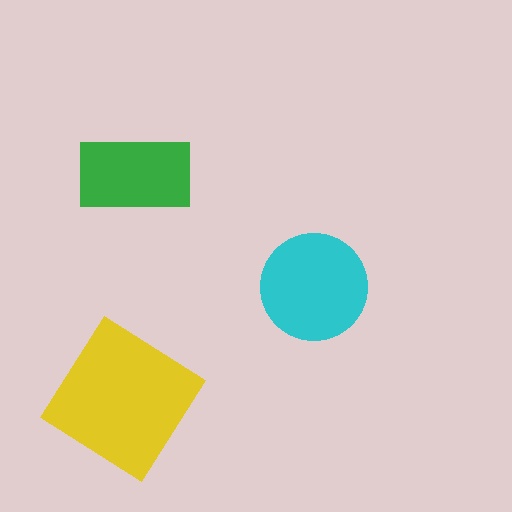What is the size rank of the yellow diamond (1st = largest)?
1st.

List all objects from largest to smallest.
The yellow diamond, the cyan circle, the green rectangle.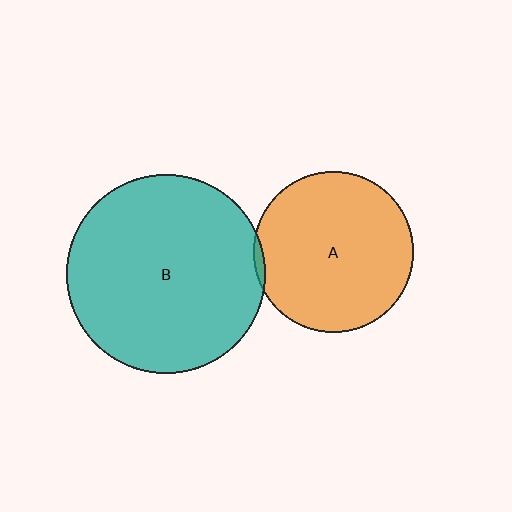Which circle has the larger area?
Circle B (teal).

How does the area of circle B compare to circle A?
Approximately 1.5 times.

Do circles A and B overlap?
Yes.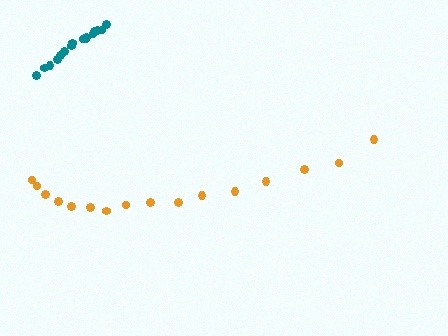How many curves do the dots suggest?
There are 2 distinct paths.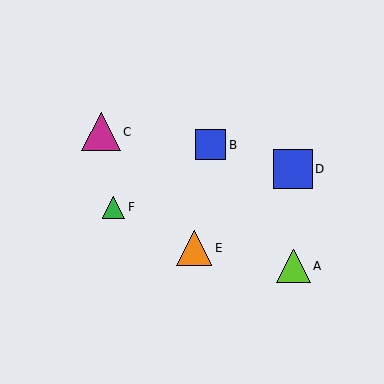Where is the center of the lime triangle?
The center of the lime triangle is at (293, 266).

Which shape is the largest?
The blue square (labeled D) is the largest.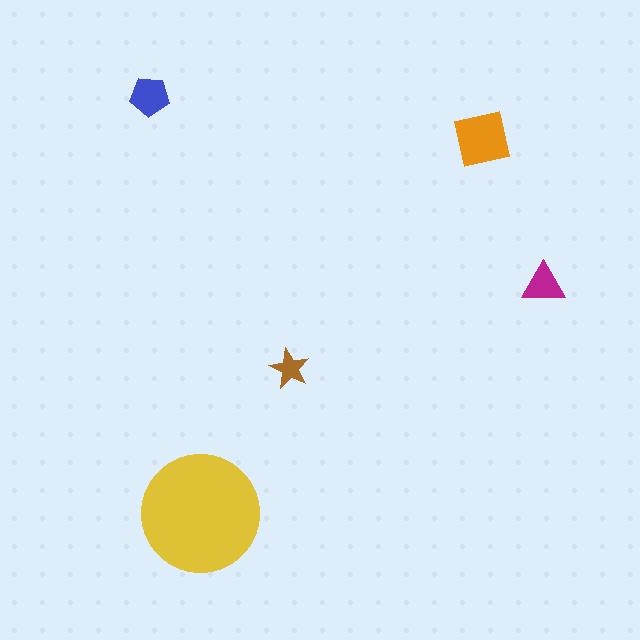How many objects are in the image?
There are 5 objects in the image.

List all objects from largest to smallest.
The yellow circle, the orange square, the blue pentagon, the magenta triangle, the brown star.